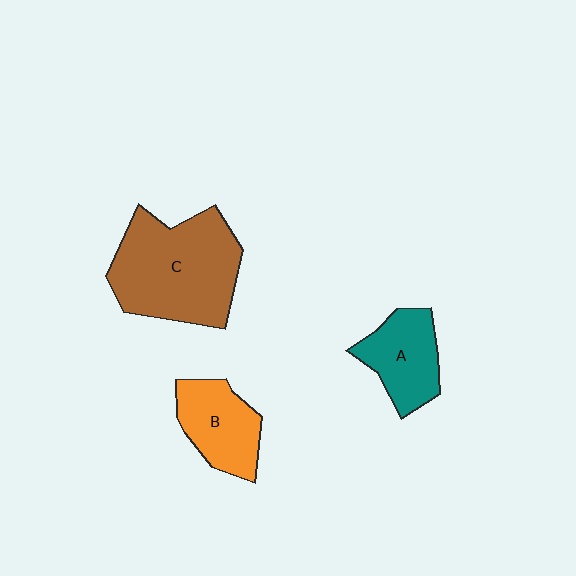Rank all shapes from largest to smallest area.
From largest to smallest: C (brown), B (orange), A (teal).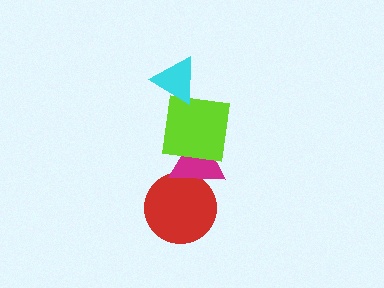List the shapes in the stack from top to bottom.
From top to bottom: the cyan triangle, the lime square, the magenta triangle, the red circle.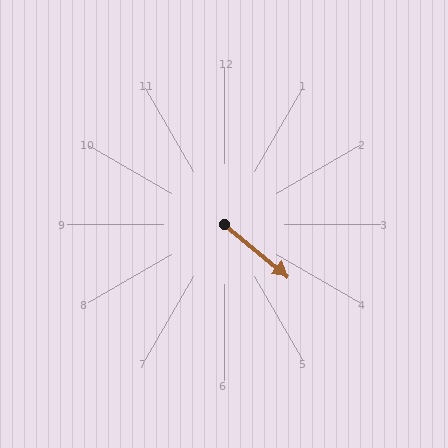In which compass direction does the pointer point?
Southeast.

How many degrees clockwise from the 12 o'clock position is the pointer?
Approximately 129 degrees.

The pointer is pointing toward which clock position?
Roughly 4 o'clock.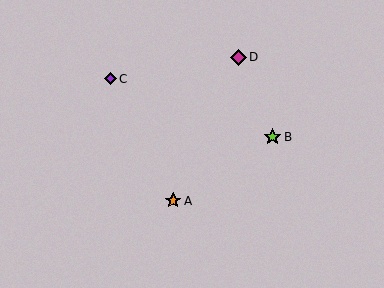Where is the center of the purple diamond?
The center of the purple diamond is at (110, 79).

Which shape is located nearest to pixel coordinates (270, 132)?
The lime star (labeled B) at (272, 137) is nearest to that location.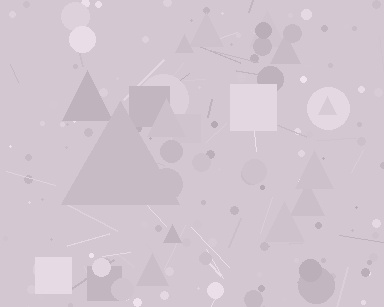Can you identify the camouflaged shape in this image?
The camouflaged shape is a triangle.